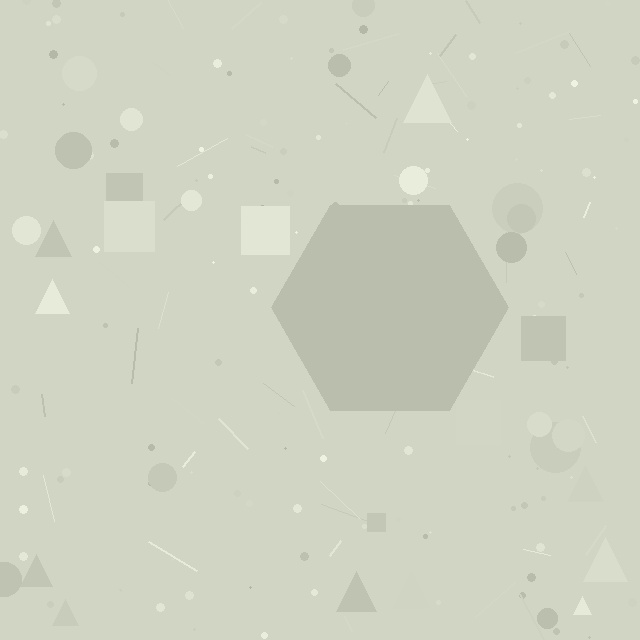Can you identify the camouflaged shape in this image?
The camouflaged shape is a hexagon.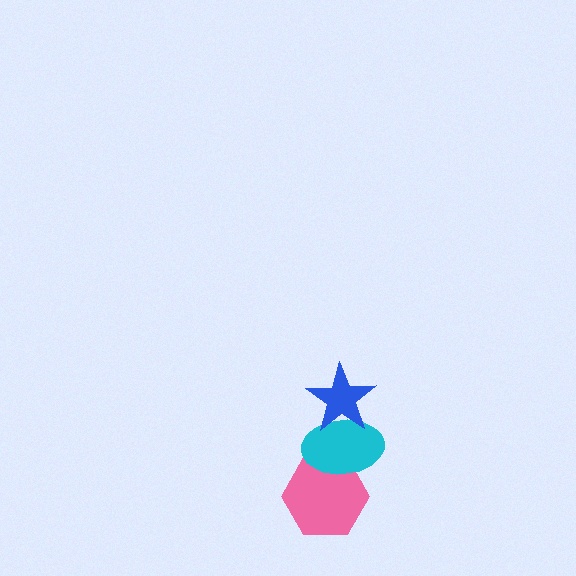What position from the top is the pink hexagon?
The pink hexagon is 3rd from the top.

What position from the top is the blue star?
The blue star is 1st from the top.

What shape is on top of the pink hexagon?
The cyan ellipse is on top of the pink hexagon.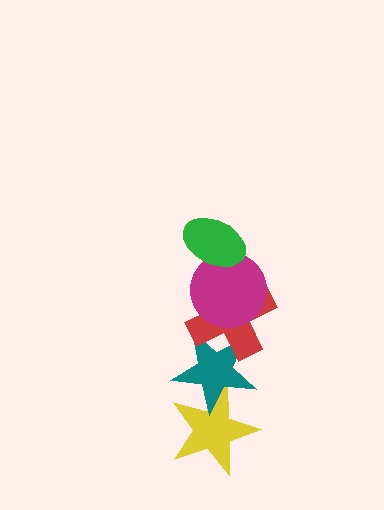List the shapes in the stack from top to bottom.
From top to bottom: the green ellipse, the magenta circle, the red cross, the teal star, the yellow star.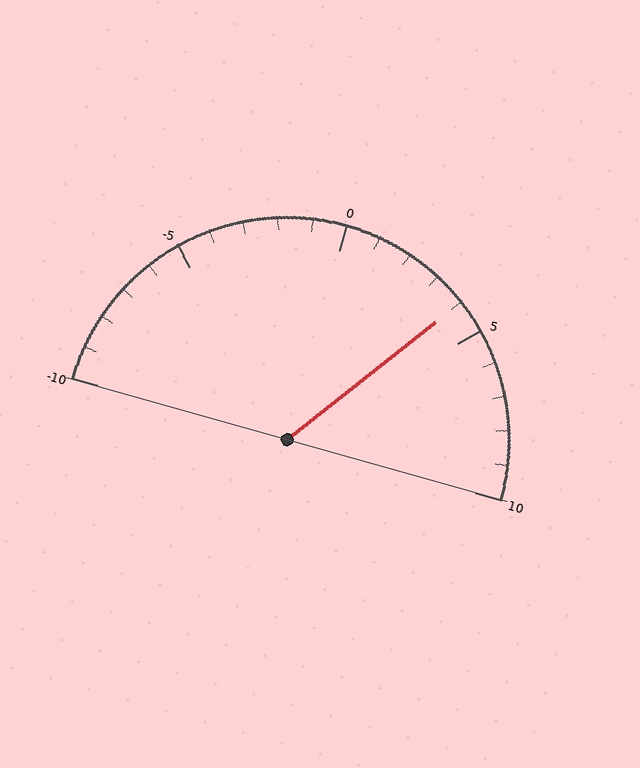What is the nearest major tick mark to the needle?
The nearest major tick mark is 5.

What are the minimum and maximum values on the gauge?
The gauge ranges from -10 to 10.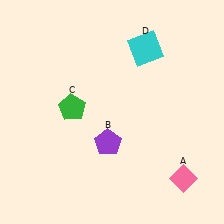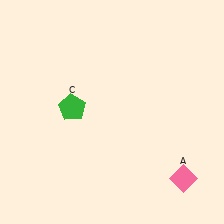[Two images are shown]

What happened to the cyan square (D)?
The cyan square (D) was removed in Image 2. It was in the top-right area of Image 1.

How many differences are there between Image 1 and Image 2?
There are 2 differences between the two images.